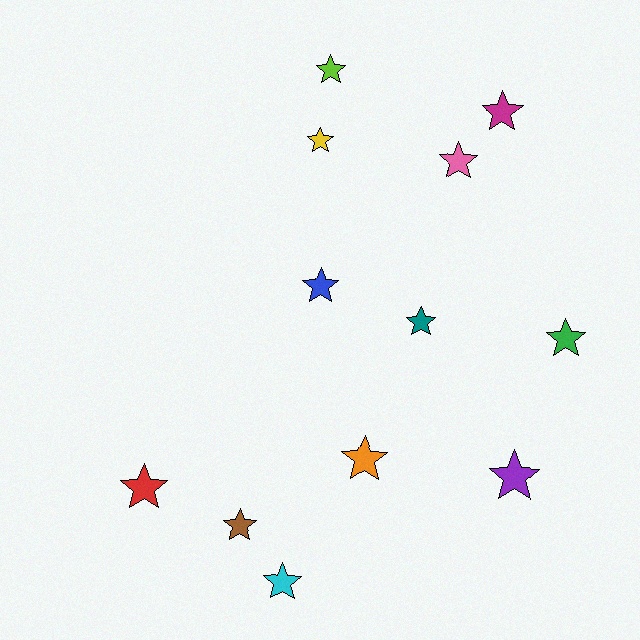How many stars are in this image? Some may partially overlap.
There are 12 stars.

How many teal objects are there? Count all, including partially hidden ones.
There is 1 teal object.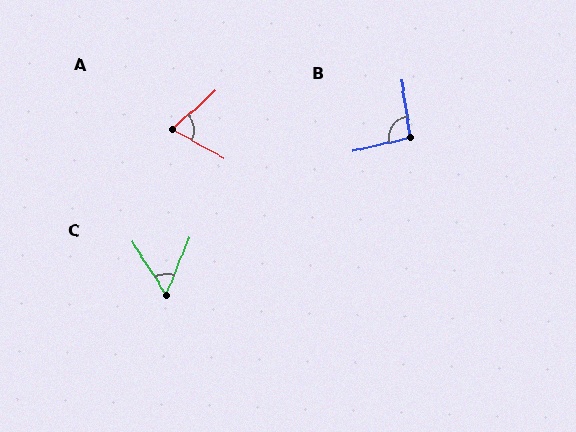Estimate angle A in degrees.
Approximately 71 degrees.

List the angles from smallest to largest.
C (55°), A (71°), B (95°).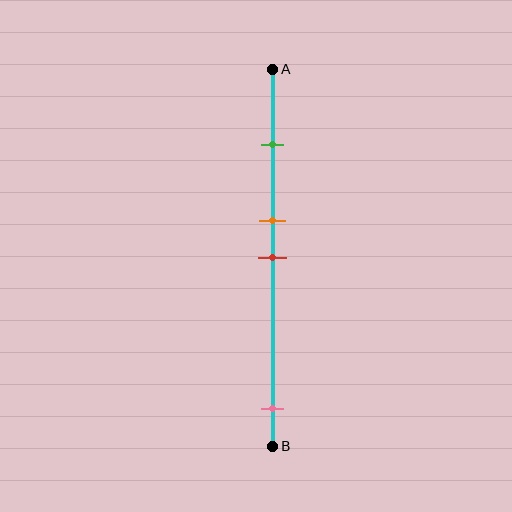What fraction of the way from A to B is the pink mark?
The pink mark is approximately 90% (0.9) of the way from A to B.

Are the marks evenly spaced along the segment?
No, the marks are not evenly spaced.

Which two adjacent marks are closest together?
The orange and red marks are the closest adjacent pair.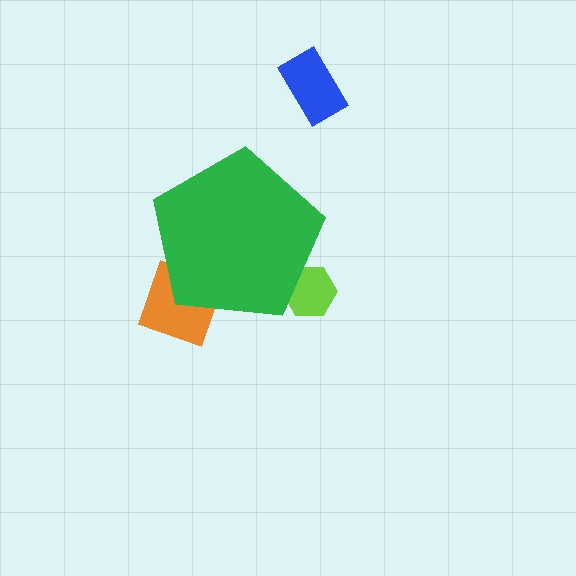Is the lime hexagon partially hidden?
Yes, the lime hexagon is partially hidden behind the green pentagon.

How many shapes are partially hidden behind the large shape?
2 shapes are partially hidden.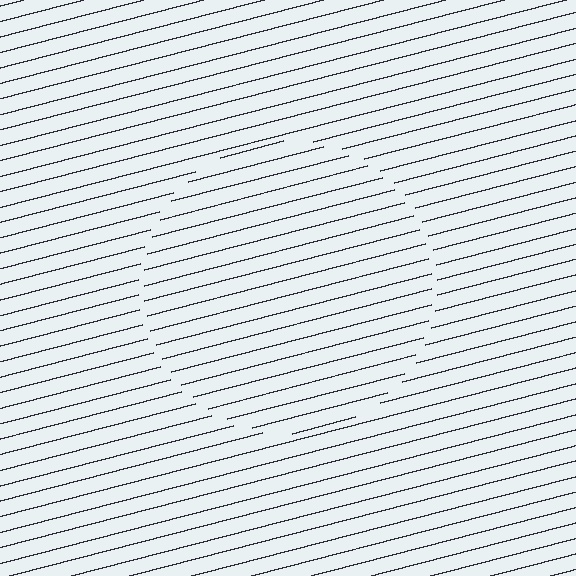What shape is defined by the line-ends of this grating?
An illusory circle. The interior of the shape contains the same grating, shifted by half a period — the contour is defined by the phase discontinuity where line-ends from the inner and outer gratings abut.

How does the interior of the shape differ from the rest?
The interior of the shape contains the same grating, shifted by half a period — the contour is defined by the phase discontinuity where line-ends from the inner and outer gratings abut.